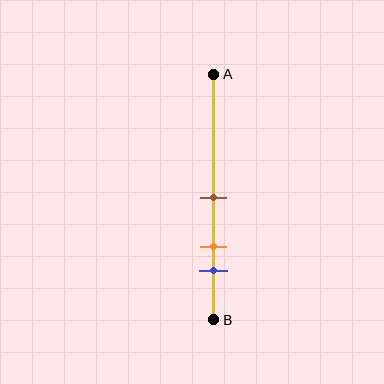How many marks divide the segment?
There are 3 marks dividing the segment.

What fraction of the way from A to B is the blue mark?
The blue mark is approximately 80% (0.8) of the way from A to B.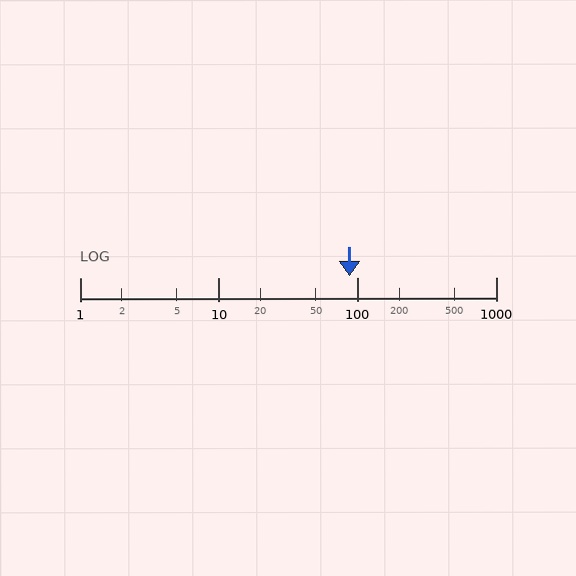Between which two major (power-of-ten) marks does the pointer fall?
The pointer is between 10 and 100.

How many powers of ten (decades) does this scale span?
The scale spans 3 decades, from 1 to 1000.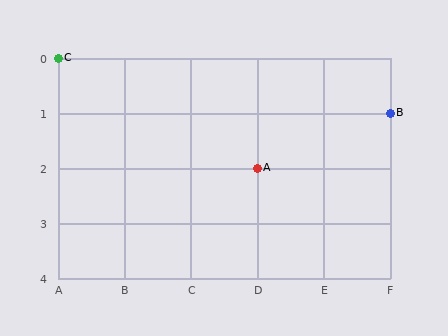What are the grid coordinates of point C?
Point C is at grid coordinates (A, 0).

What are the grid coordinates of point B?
Point B is at grid coordinates (F, 1).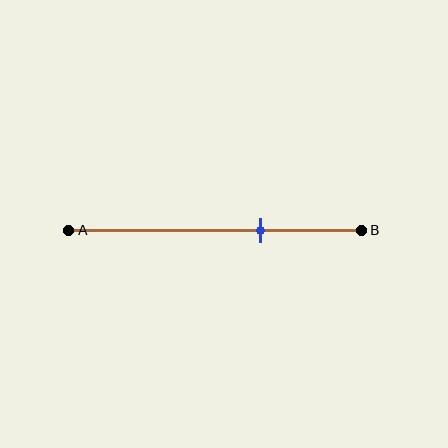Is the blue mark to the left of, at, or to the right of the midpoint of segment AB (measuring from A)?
The blue mark is to the right of the midpoint of segment AB.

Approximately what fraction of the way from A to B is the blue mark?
The blue mark is approximately 65% of the way from A to B.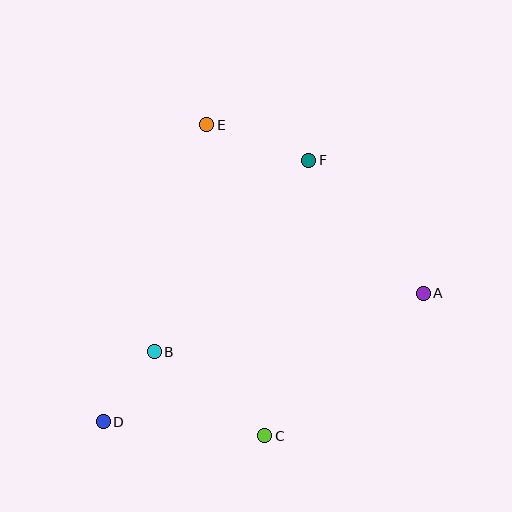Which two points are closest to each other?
Points B and D are closest to each other.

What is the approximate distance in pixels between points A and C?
The distance between A and C is approximately 213 pixels.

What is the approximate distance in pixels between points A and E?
The distance between A and E is approximately 274 pixels.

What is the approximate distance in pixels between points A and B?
The distance between A and B is approximately 275 pixels.